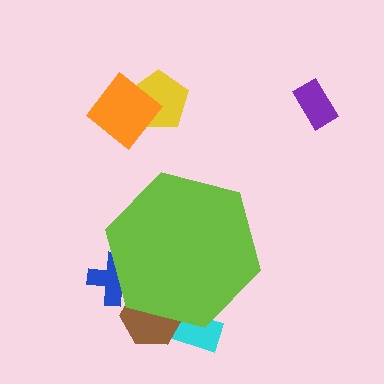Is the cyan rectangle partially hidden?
Yes, the cyan rectangle is partially hidden behind the lime hexagon.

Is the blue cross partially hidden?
Yes, the blue cross is partially hidden behind the lime hexagon.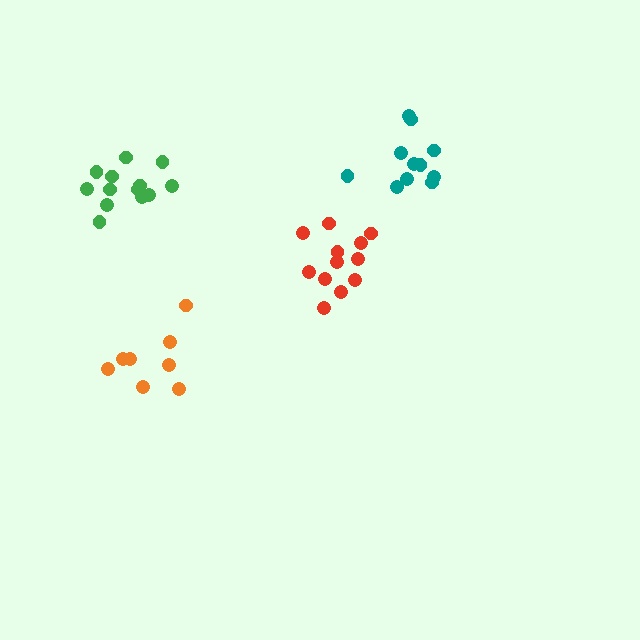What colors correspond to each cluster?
The clusters are colored: teal, green, red, orange.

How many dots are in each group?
Group 1: 11 dots, Group 2: 13 dots, Group 3: 12 dots, Group 4: 8 dots (44 total).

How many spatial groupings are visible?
There are 4 spatial groupings.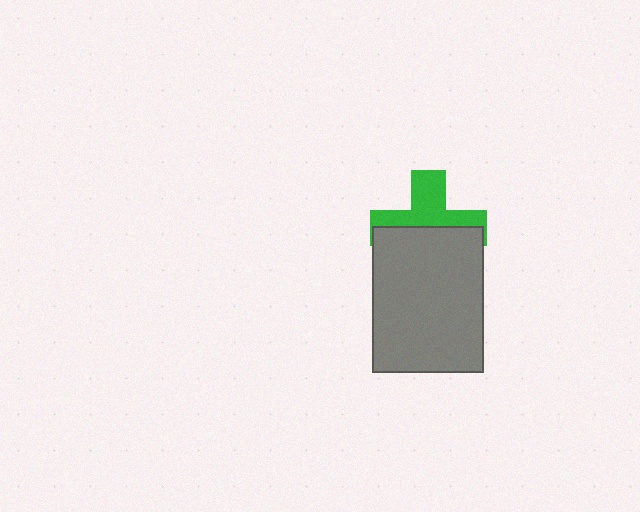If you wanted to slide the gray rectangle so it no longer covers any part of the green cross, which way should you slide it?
Slide it down — that is the most direct way to separate the two shapes.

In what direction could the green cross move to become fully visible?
The green cross could move up. That would shift it out from behind the gray rectangle entirely.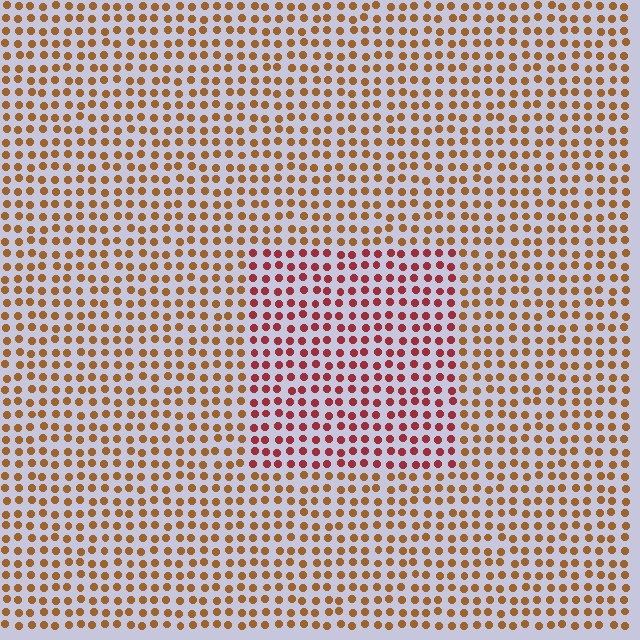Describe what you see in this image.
The image is filled with small brown elements in a uniform arrangement. A rectangle-shaped region is visible where the elements are tinted to a slightly different hue, forming a subtle color boundary.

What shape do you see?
I see a rectangle.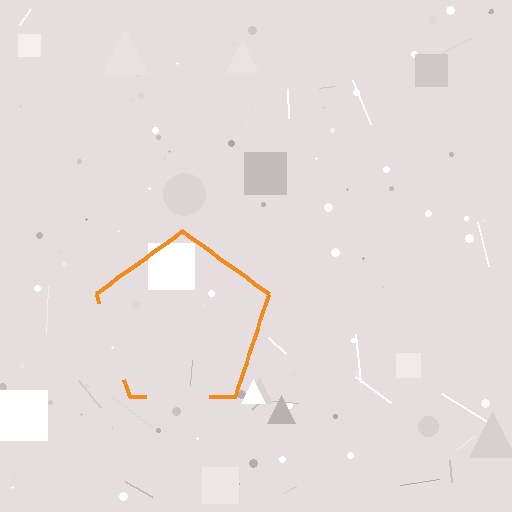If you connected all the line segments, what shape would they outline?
They would outline a pentagon.